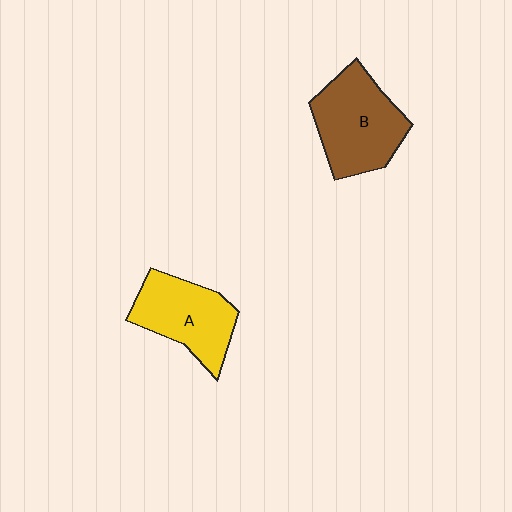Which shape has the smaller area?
Shape A (yellow).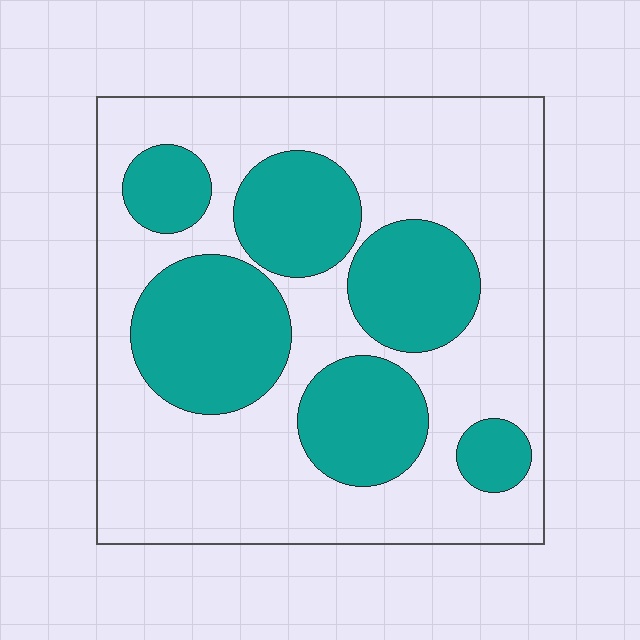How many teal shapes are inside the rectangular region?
6.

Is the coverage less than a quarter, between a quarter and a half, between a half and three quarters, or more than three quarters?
Between a quarter and a half.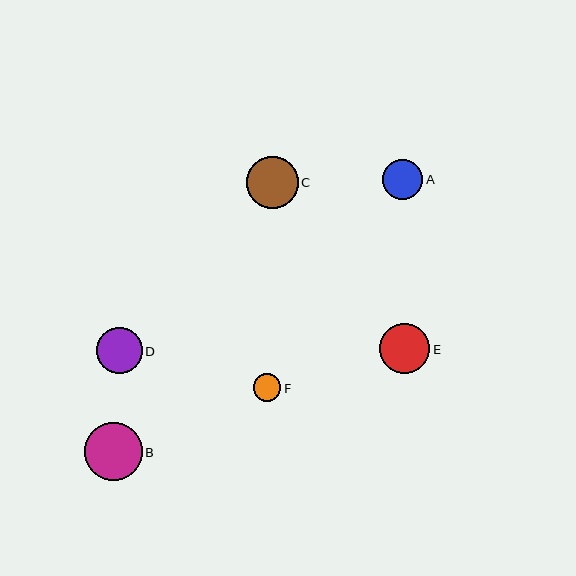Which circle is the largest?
Circle B is the largest with a size of approximately 58 pixels.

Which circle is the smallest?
Circle F is the smallest with a size of approximately 28 pixels.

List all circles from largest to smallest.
From largest to smallest: B, C, E, D, A, F.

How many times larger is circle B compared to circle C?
Circle B is approximately 1.1 times the size of circle C.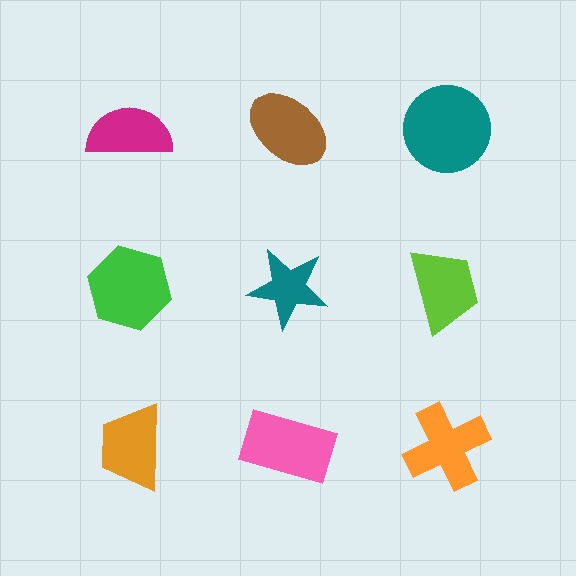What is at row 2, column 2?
A teal star.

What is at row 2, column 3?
A lime trapezoid.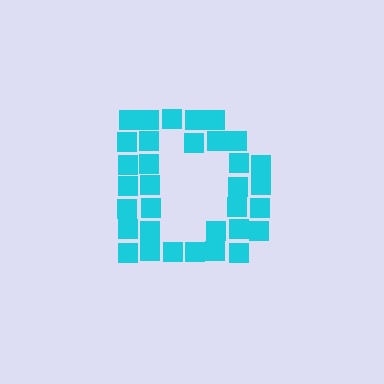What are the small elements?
The small elements are squares.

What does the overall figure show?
The overall figure shows the letter D.